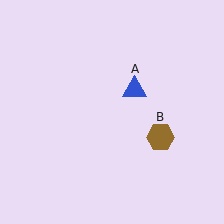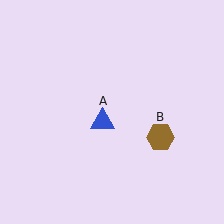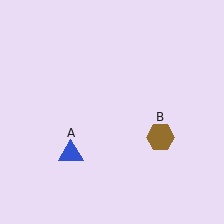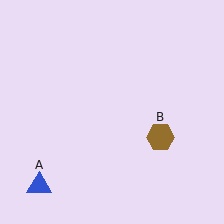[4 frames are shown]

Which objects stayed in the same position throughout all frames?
Brown hexagon (object B) remained stationary.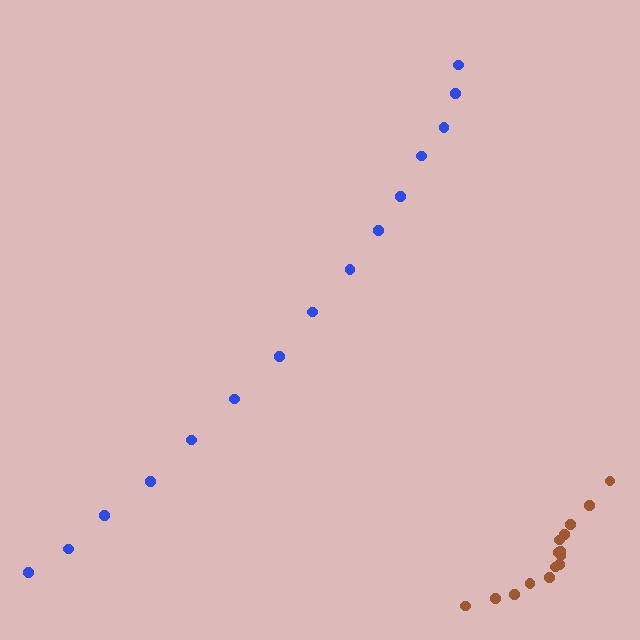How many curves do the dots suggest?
There are 2 distinct paths.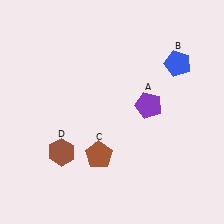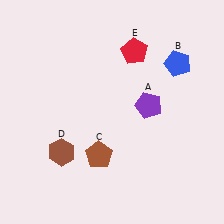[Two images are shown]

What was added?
A red pentagon (E) was added in Image 2.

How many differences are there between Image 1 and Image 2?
There is 1 difference between the two images.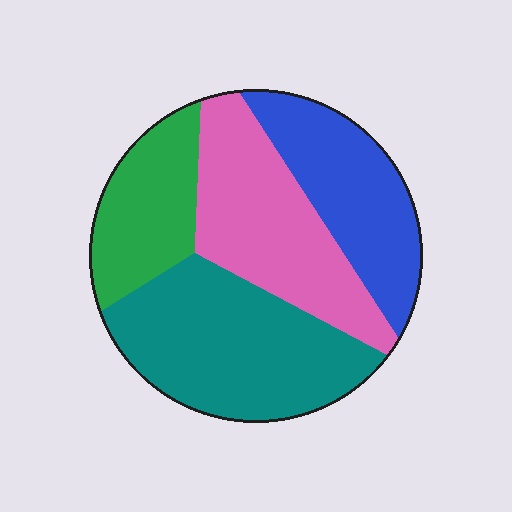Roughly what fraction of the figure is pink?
Pink takes up between a sixth and a third of the figure.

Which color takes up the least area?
Green, at roughly 15%.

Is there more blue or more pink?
Pink.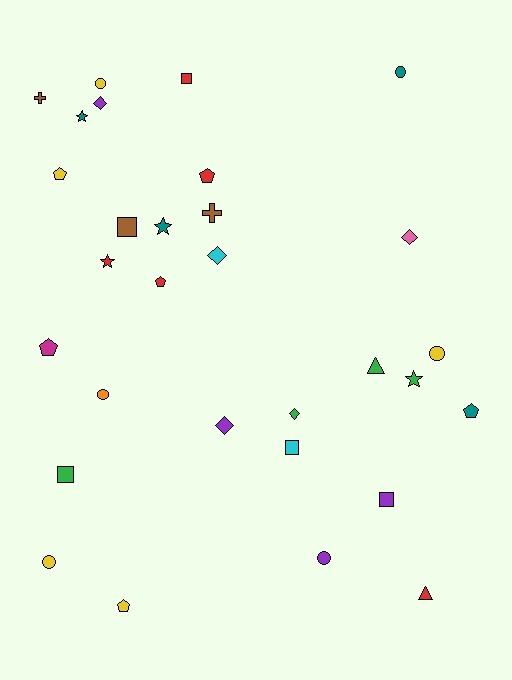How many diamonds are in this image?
There are 5 diamonds.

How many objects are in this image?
There are 30 objects.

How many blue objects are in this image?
There are no blue objects.